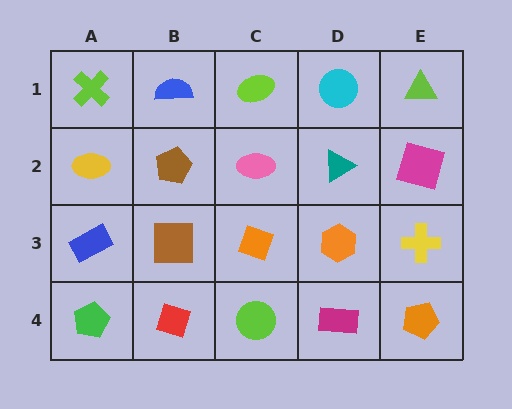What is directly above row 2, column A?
A lime cross.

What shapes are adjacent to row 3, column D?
A teal triangle (row 2, column D), a magenta rectangle (row 4, column D), an orange diamond (row 3, column C), a yellow cross (row 3, column E).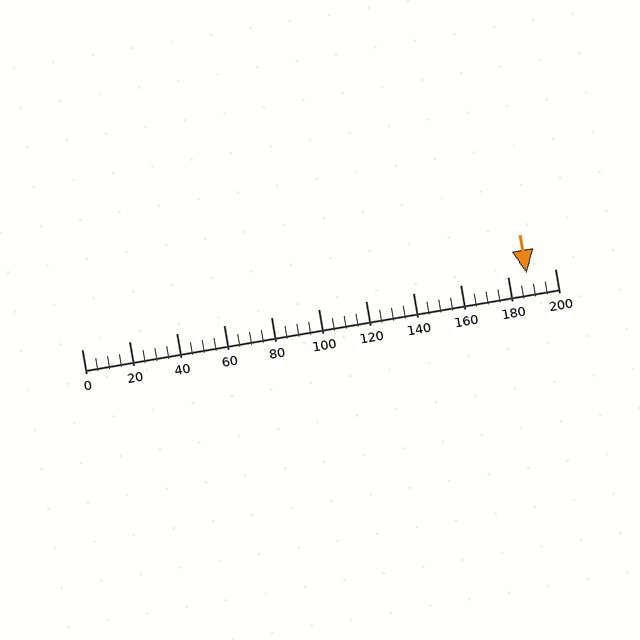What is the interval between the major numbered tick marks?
The major tick marks are spaced 20 units apart.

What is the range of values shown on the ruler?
The ruler shows values from 0 to 200.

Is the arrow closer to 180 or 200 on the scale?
The arrow is closer to 180.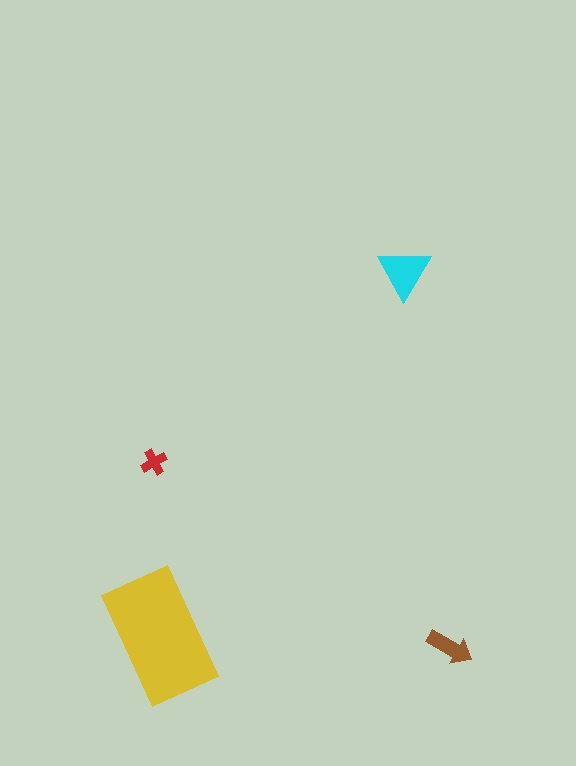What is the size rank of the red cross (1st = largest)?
4th.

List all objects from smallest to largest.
The red cross, the brown arrow, the cyan triangle, the yellow rectangle.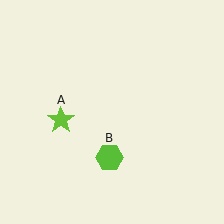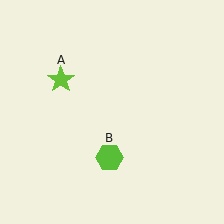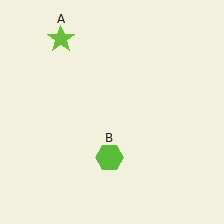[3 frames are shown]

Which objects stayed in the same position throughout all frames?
Lime hexagon (object B) remained stationary.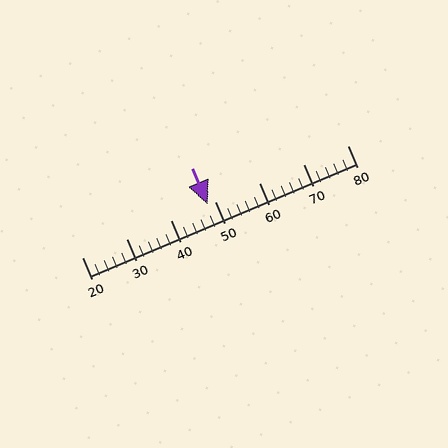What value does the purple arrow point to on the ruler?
The purple arrow points to approximately 48.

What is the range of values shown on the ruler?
The ruler shows values from 20 to 80.